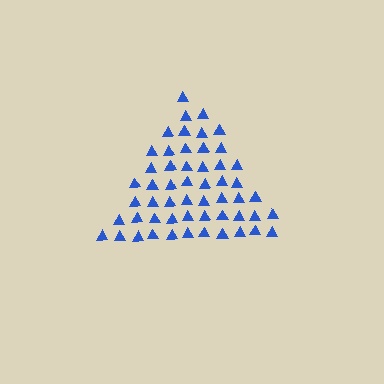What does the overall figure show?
The overall figure shows a triangle.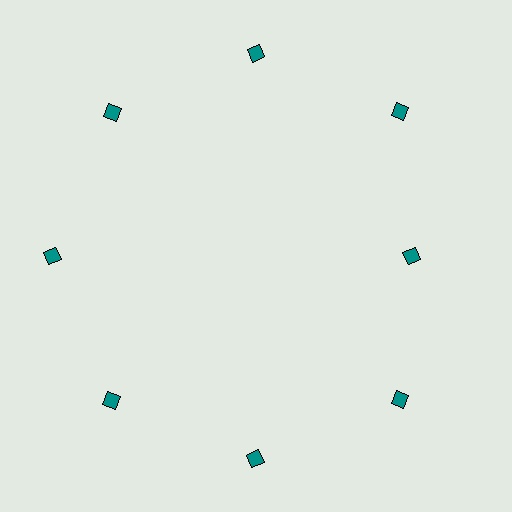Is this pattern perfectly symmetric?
No. The 8 teal diamonds are arranged in a ring, but one element near the 3 o'clock position is pulled inward toward the center, breaking the 8-fold rotational symmetry.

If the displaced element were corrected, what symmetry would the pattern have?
It would have 8-fold rotational symmetry — the pattern would map onto itself every 45 degrees.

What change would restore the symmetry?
The symmetry would be restored by moving it outward, back onto the ring so that all 8 diamonds sit at equal angles and equal distance from the center.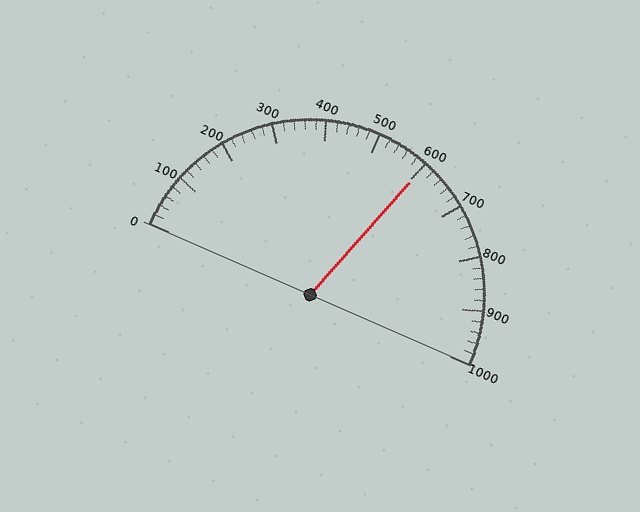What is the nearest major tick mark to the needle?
The nearest major tick mark is 600.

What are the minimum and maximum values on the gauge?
The gauge ranges from 0 to 1000.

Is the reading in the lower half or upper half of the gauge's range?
The reading is in the upper half of the range (0 to 1000).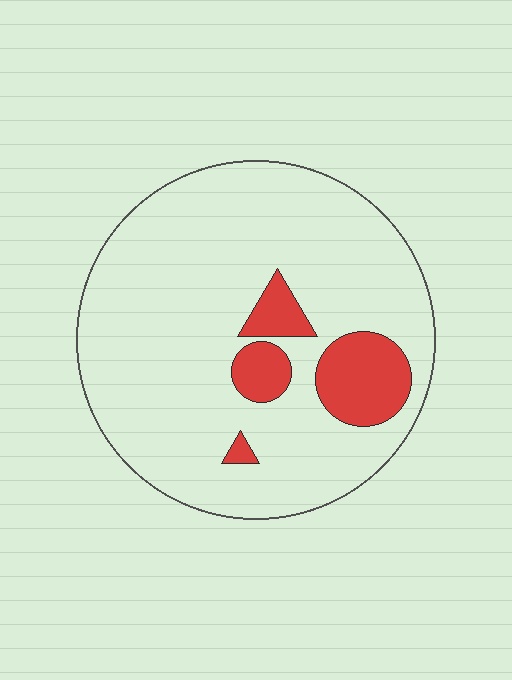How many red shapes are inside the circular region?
4.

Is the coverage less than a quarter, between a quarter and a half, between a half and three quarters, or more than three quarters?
Less than a quarter.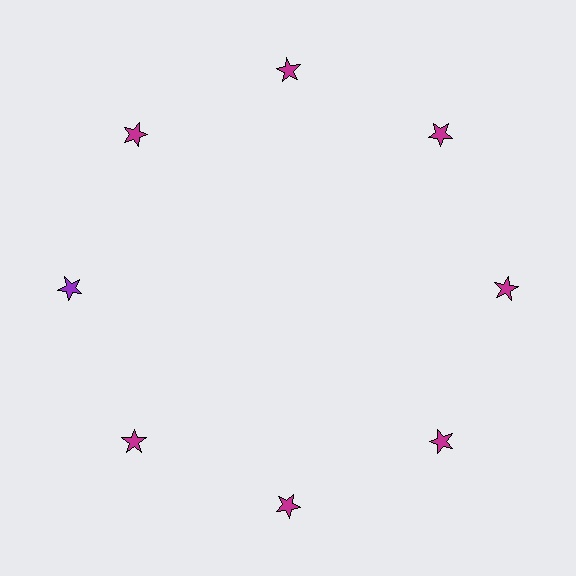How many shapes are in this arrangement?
There are 8 shapes arranged in a ring pattern.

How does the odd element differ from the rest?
It has a different color: purple instead of magenta.